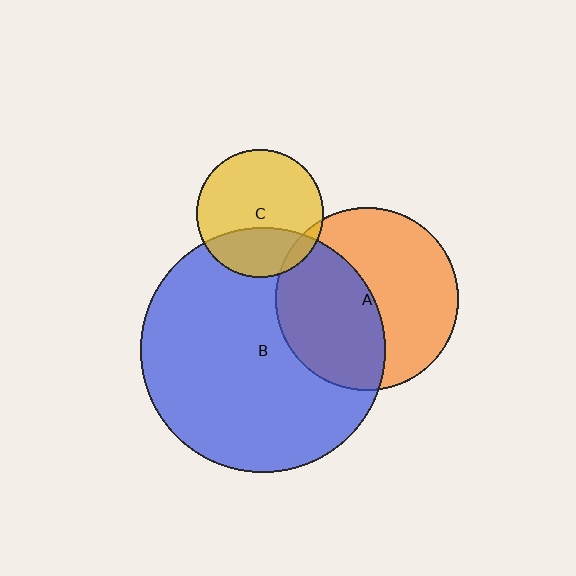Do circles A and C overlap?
Yes.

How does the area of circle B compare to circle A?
Approximately 1.8 times.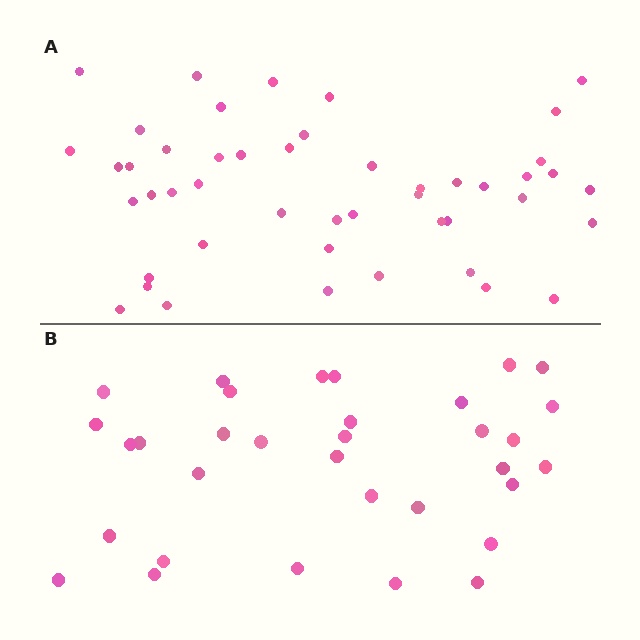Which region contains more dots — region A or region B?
Region A (the top region) has more dots.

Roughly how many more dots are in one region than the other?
Region A has approximately 15 more dots than region B.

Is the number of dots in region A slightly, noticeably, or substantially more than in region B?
Region A has noticeably more, but not dramatically so. The ratio is roughly 1.4 to 1.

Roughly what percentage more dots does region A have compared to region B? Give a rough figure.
About 40% more.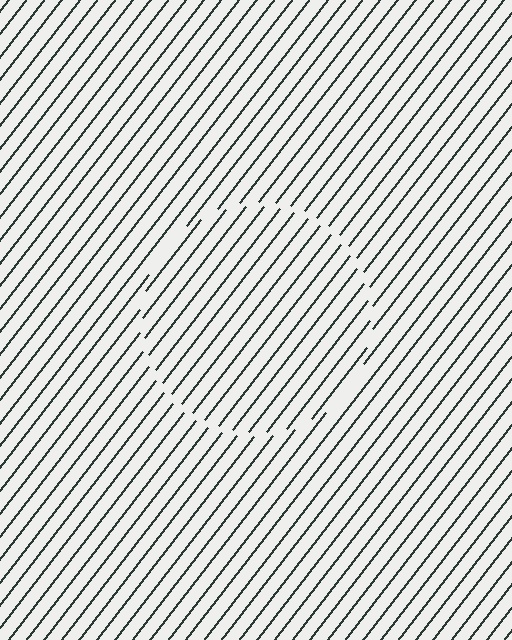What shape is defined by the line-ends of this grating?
An illusory circle. The interior of the shape contains the same grating, shifted by half a period — the contour is defined by the phase discontinuity where line-ends from the inner and outer gratings abut.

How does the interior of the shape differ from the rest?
The interior of the shape contains the same grating, shifted by half a period — the contour is defined by the phase discontinuity where line-ends from the inner and outer gratings abut.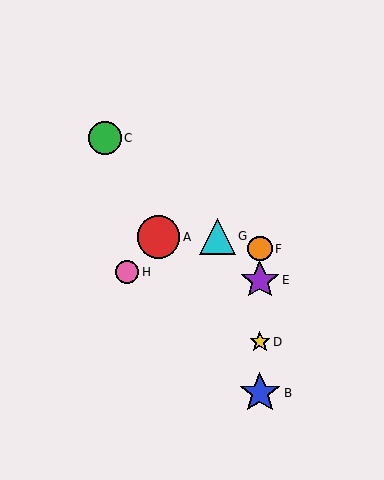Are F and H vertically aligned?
No, F is at x≈260 and H is at x≈127.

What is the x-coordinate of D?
Object D is at x≈260.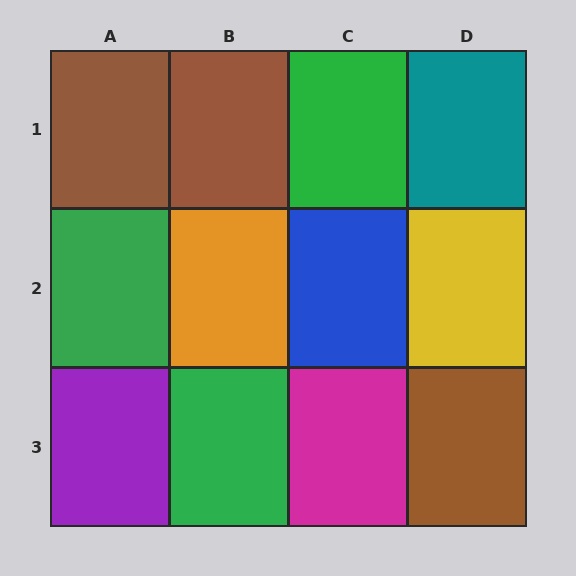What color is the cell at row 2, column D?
Yellow.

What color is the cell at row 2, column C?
Blue.